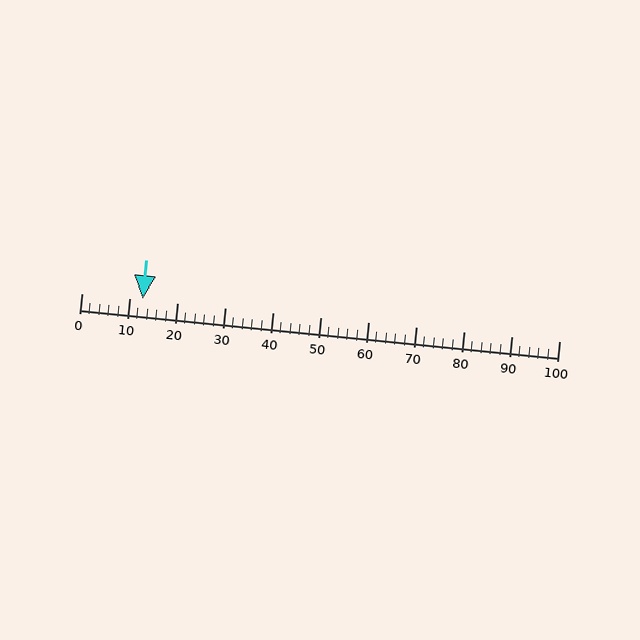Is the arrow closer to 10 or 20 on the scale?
The arrow is closer to 10.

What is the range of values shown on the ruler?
The ruler shows values from 0 to 100.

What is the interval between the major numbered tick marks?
The major tick marks are spaced 10 units apart.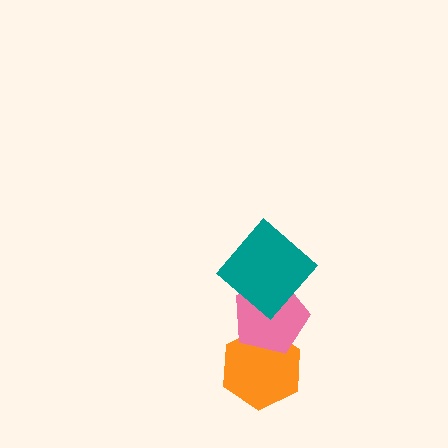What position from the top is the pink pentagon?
The pink pentagon is 2nd from the top.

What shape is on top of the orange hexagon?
The pink pentagon is on top of the orange hexagon.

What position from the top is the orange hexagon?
The orange hexagon is 3rd from the top.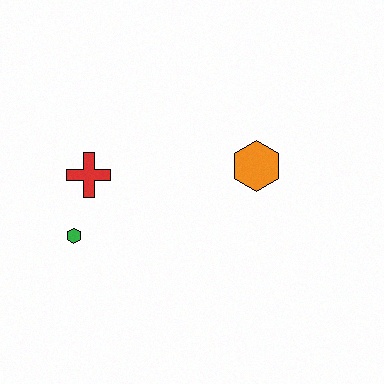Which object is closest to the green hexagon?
The red cross is closest to the green hexagon.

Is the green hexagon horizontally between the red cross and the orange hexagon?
No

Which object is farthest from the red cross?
The orange hexagon is farthest from the red cross.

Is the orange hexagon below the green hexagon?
No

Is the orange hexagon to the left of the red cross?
No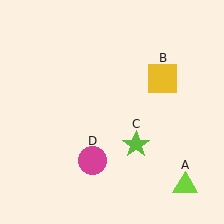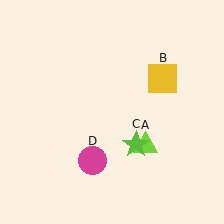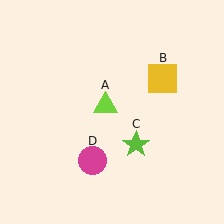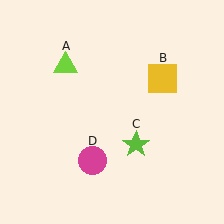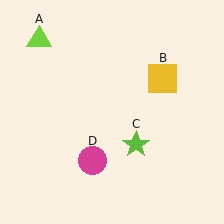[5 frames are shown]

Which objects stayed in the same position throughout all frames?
Yellow square (object B) and lime star (object C) and magenta circle (object D) remained stationary.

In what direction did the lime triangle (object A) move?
The lime triangle (object A) moved up and to the left.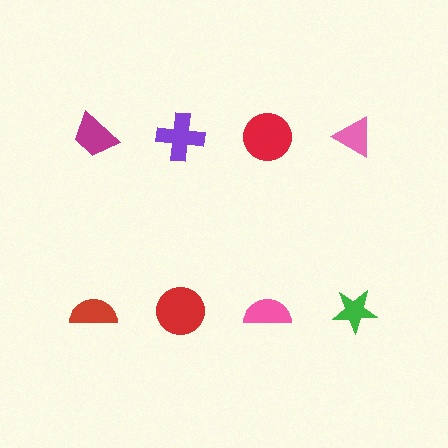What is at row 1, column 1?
A magenta trapezoid.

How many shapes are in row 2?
4 shapes.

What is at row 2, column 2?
A red circle.